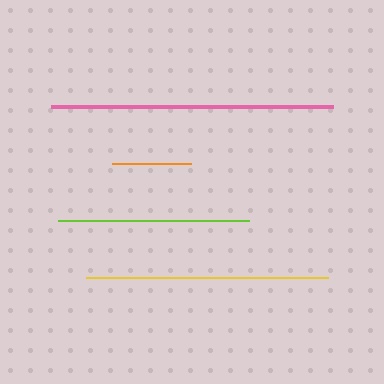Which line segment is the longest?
The pink line is the longest at approximately 282 pixels.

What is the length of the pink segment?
The pink segment is approximately 282 pixels long.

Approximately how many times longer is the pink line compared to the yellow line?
The pink line is approximately 1.2 times the length of the yellow line.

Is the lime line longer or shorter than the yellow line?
The yellow line is longer than the lime line.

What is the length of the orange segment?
The orange segment is approximately 80 pixels long.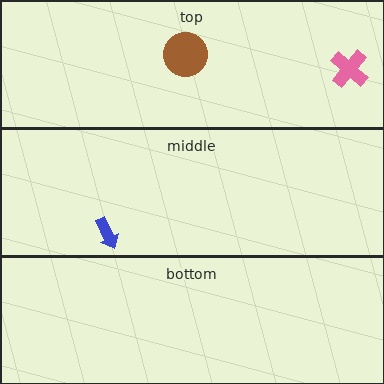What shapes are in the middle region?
The blue arrow.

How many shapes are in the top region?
2.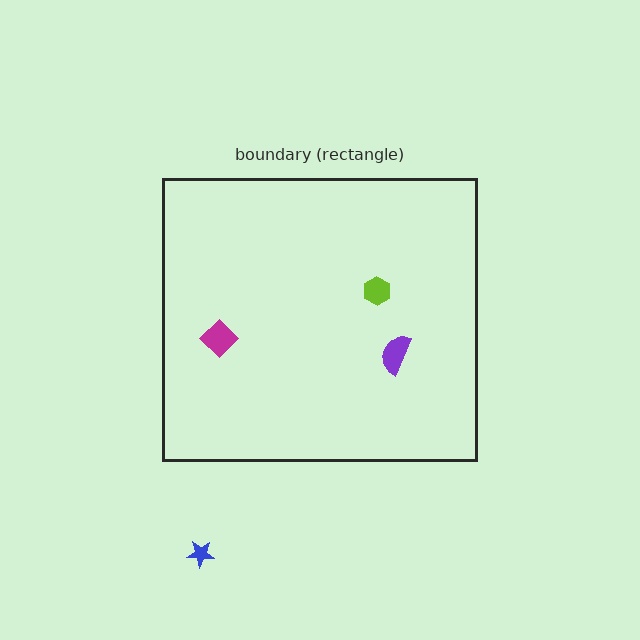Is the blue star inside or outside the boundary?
Outside.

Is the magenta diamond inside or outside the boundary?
Inside.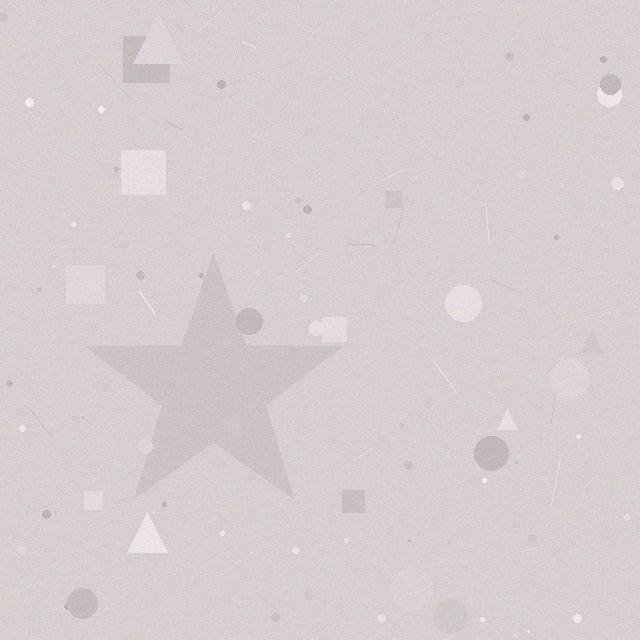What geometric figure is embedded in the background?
A star is embedded in the background.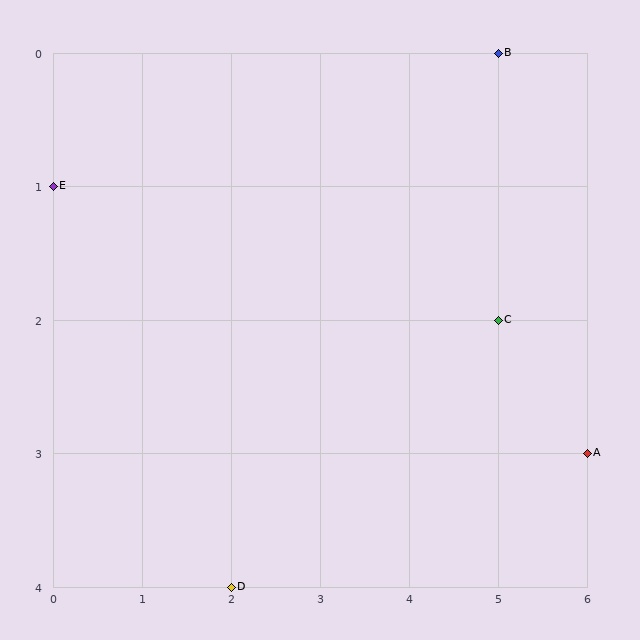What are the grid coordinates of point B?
Point B is at grid coordinates (5, 0).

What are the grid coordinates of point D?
Point D is at grid coordinates (2, 4).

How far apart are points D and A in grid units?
Points D and A are 4 columns and 1 row apart (about 4.1 grid units diagonally).